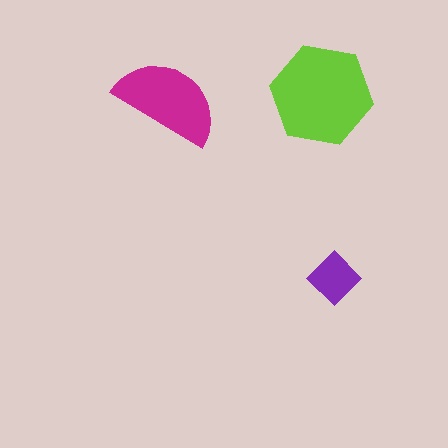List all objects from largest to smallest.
The lime hexagon, the magenta semicircle, the purple diamond.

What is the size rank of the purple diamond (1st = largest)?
3rd.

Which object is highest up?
The lime hexagon is topmost.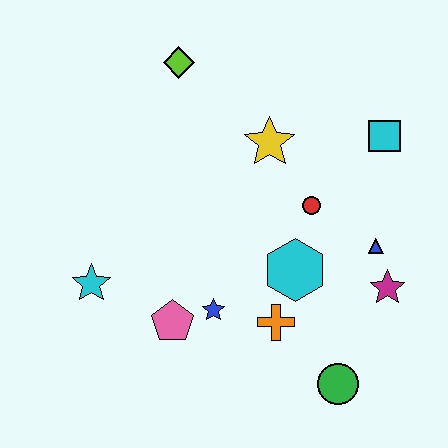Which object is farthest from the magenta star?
The lime diamond is farthest from the magenta star.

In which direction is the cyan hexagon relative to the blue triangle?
The cyan hexagon is to the left of the blue triangle.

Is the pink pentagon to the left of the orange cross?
Yes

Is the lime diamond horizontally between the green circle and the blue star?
No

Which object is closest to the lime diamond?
The yellow star is closest to the lime diamond.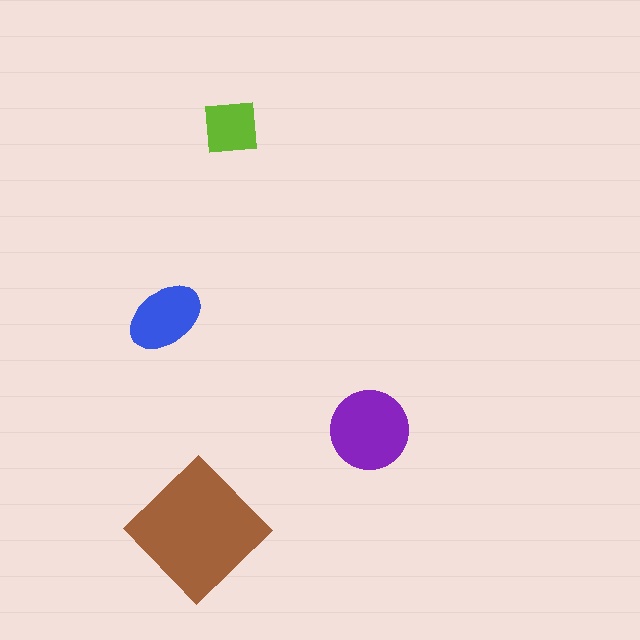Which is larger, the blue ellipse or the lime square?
The blue ellipse.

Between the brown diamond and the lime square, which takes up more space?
The brown diamond.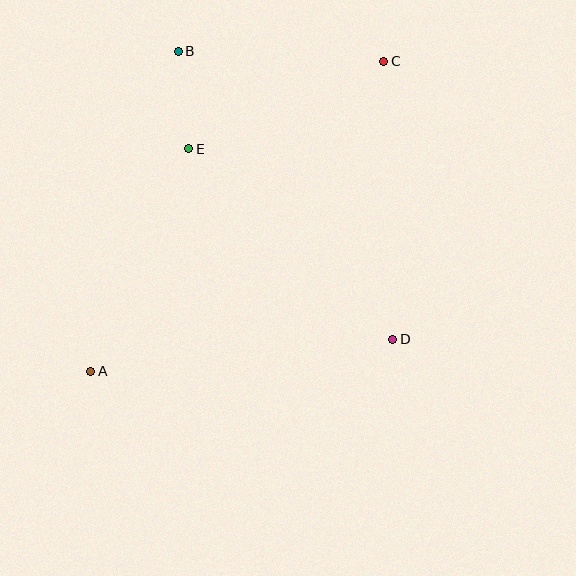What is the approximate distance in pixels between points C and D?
The distance between C and D is approximately 278 pixels.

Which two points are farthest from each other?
Points A and C are farthest from each other.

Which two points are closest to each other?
Points B and E are closest to each other.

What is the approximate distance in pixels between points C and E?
The distance between C and E is approximately 214 pixels.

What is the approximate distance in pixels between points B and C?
The distance between B and C is approximately 206 pixels.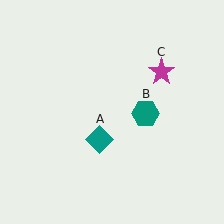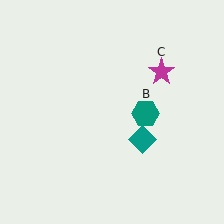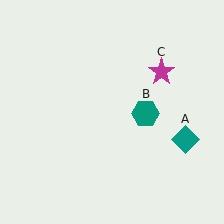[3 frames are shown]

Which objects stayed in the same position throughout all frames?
Teal hexagon (object B) and magenta star (object C) remained stationary.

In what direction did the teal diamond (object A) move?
The teal diamond (object A) moved right.